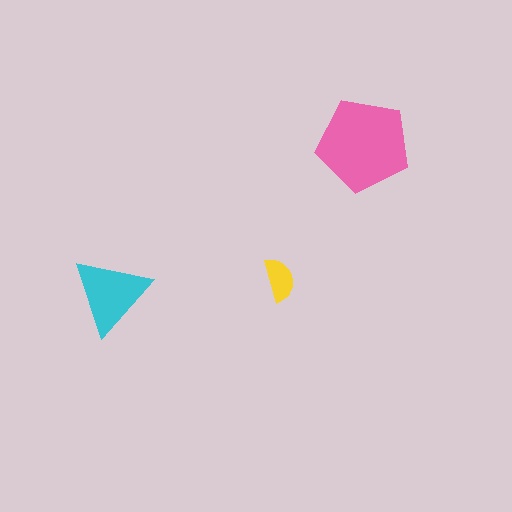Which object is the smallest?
The yellow semicircle.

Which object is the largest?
The pink pentagon.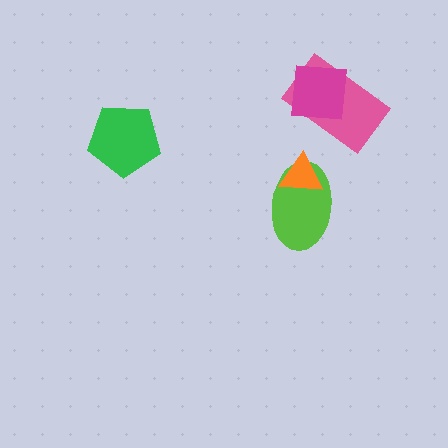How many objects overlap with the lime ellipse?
1 object overlaps with the lime ellipse.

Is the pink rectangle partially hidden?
Yes, it is partially covered by another shape.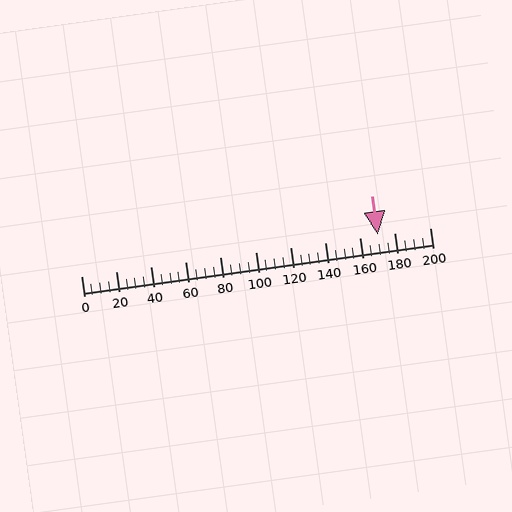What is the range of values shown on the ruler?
The ruler shows values from 0 to 200.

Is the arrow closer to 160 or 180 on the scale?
The arrow is closer to 180.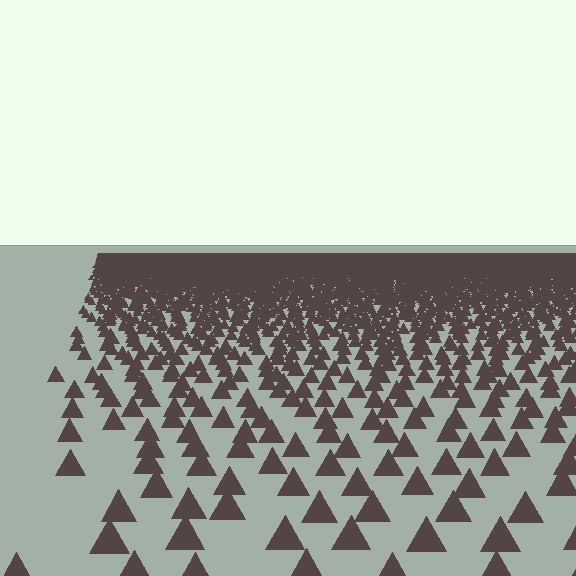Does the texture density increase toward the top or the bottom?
Density increases toward the top.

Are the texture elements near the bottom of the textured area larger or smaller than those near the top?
Larger. Near the bottom, elements are closer to the viewer and appear at a bigger on-screen size.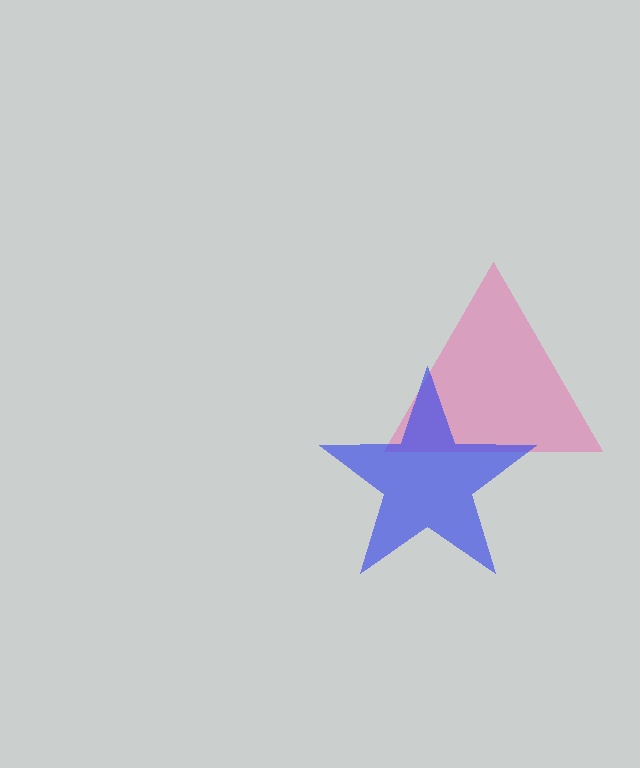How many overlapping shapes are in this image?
There are 2 overlapping shapes in the image.